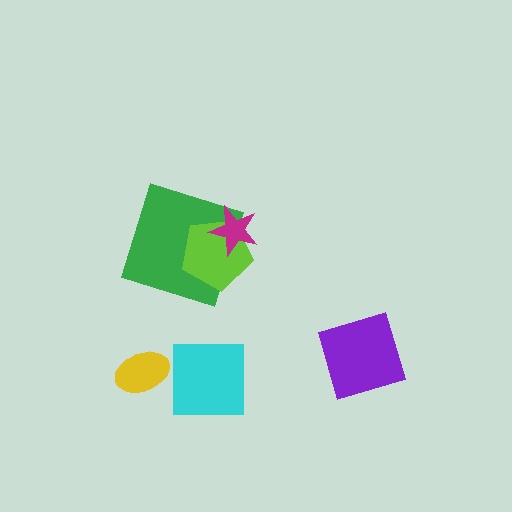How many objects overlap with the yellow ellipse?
0 objects overlap with the yellow ellipse.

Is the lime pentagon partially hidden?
Yes, it is partially covered by another shape.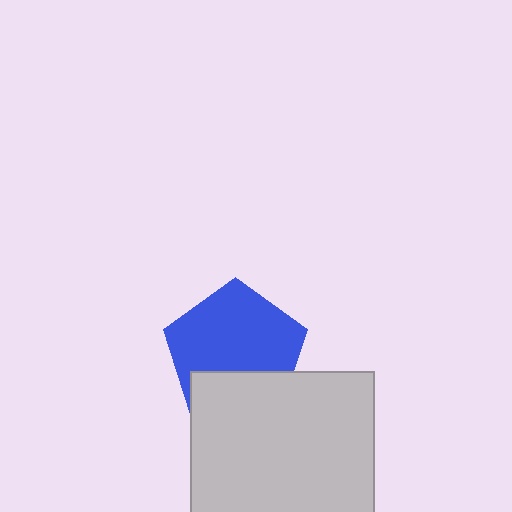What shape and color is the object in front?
The object in front is a light gray rectangle.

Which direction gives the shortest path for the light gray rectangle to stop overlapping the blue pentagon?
Moving down gives the shortest separation.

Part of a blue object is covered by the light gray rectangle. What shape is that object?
It is a pentagon.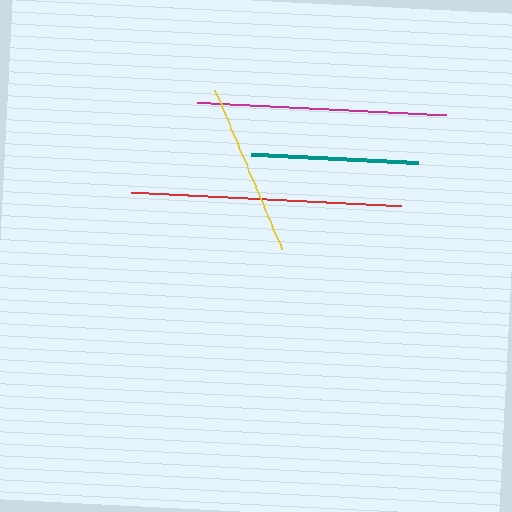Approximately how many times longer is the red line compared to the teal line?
The red line is approximately 1.6 times the length of the teal line.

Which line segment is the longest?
The red line is the longest at approximately 270 pixels.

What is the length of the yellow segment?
The yellow segment is approximately 174 pixels long.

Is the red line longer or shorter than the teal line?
The red line is longer than the teal line.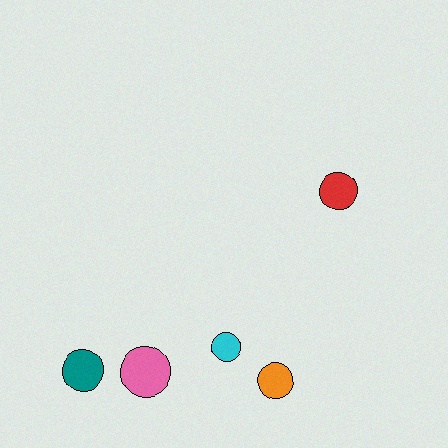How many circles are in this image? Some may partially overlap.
There are 5 circles.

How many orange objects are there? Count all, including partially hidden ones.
There is 1 orange object.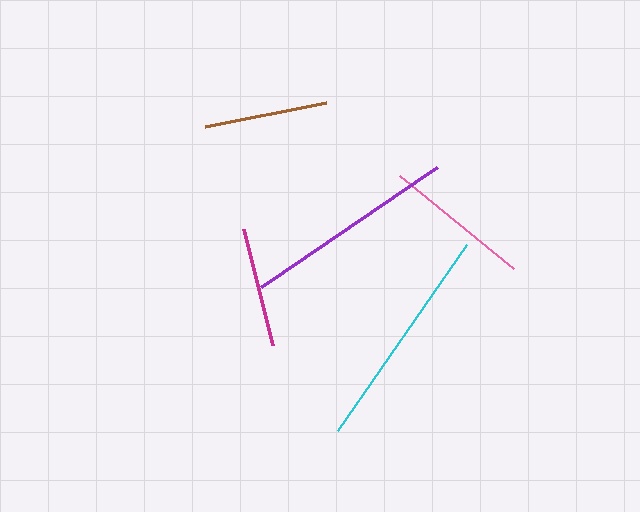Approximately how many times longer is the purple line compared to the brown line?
The purple line is approximately 1.7 times the length of the brown line.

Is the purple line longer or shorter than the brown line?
The purple line is longer than the brown line.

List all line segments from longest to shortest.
From longest to shortest: cyan, purple, pink, brown, magenta.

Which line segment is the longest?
The cyan line is the longest at approximately 226 pixels.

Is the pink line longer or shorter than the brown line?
The pink line is longer than the brown line.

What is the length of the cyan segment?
The cyan segment is approximately 226 pixels long.